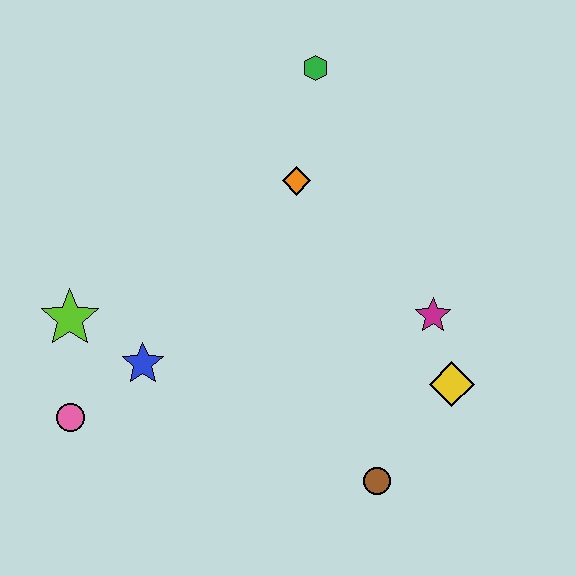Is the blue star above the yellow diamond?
Yes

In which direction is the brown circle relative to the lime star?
The brown circle is to the right of the lime star.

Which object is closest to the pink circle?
The blue star is closest to the pink circle.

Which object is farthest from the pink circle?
The green hexagon is farthest from the pink circle.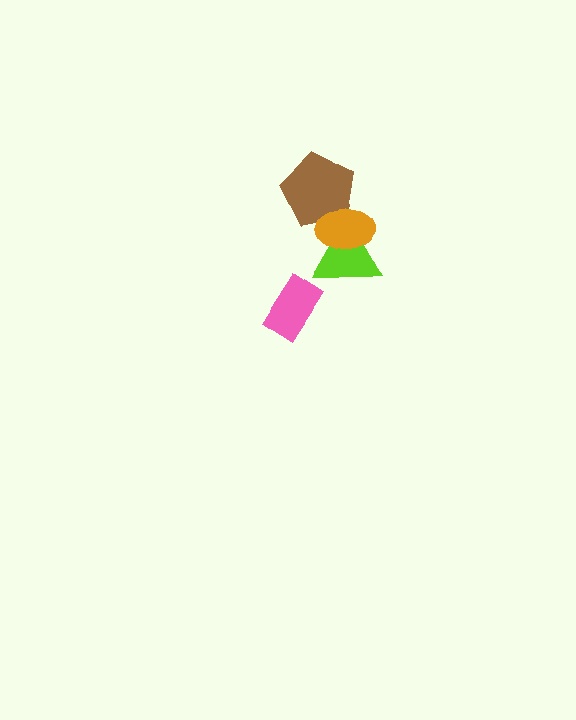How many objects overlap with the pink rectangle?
0 objects overlap with the pink rectangle.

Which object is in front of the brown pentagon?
The orange ellipse is in front of the brown pentagon.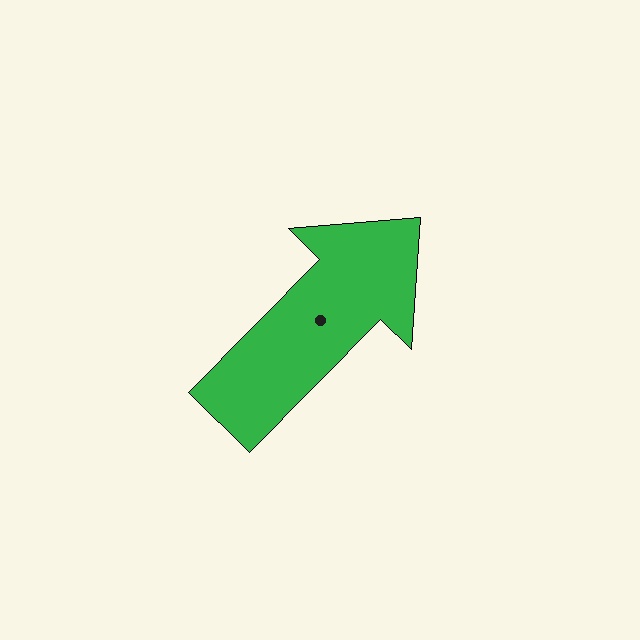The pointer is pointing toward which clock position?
Roughly 1 o'clock.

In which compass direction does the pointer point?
Northeast.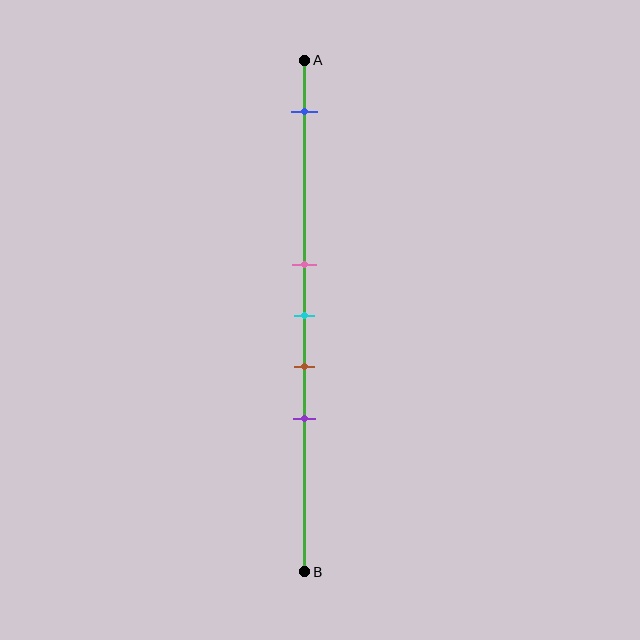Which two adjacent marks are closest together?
The pink and cyan marks are the closest adjacent pair.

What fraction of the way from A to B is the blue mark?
The blue mark is approximately 10% (0.1) of the way from A to B.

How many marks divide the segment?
There are 5 marks dividing the segment.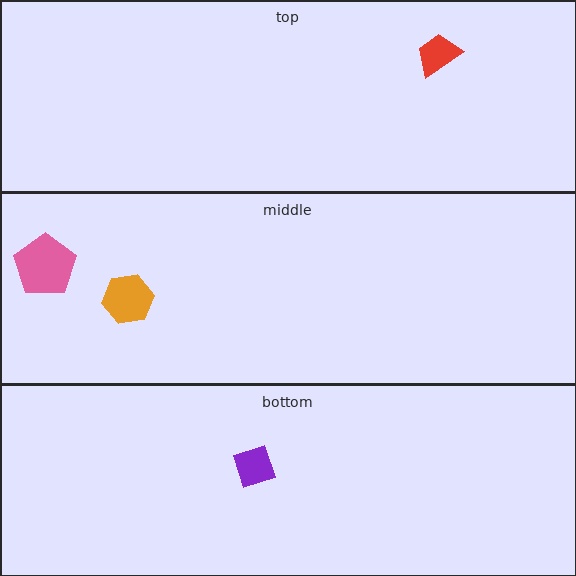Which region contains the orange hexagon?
The middle region.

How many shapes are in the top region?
1.